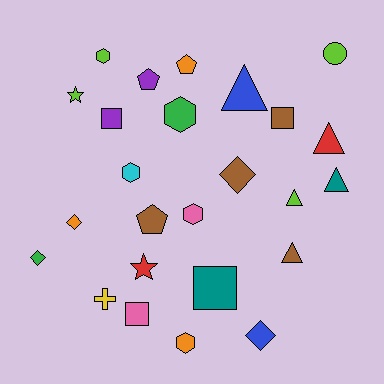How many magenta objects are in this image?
There are no magenta objects.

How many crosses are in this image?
There is 1 cross.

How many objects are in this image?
There are 25 objects.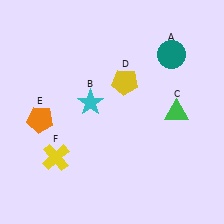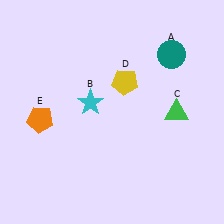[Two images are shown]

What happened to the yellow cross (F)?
The yellow cross (F) was removed in Image 2. It was in the bottom-left area of Image 1.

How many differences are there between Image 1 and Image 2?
There is 1 difference between the two images.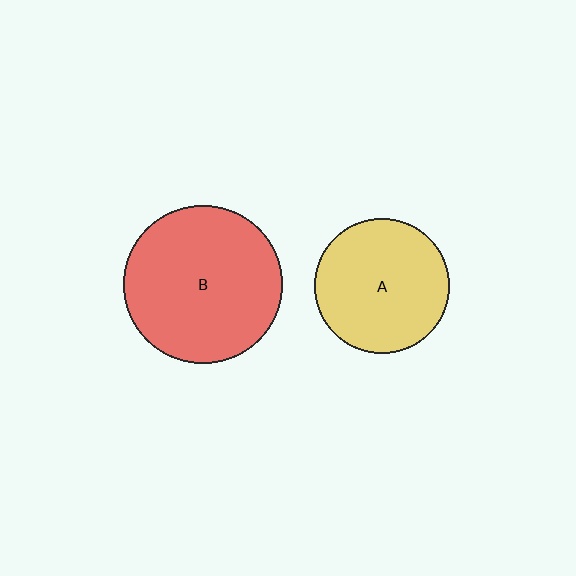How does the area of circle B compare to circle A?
Approximately 1.4 times.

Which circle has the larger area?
Circle B (red).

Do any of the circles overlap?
No, none of the circles overlap.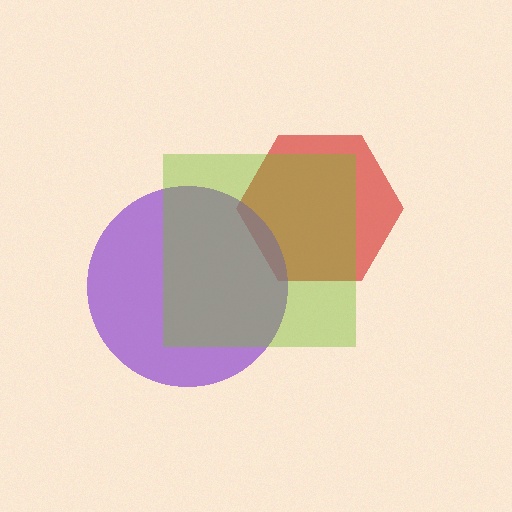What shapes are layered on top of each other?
The layered shapes are: a red hexagon, a purple circle, a lime square.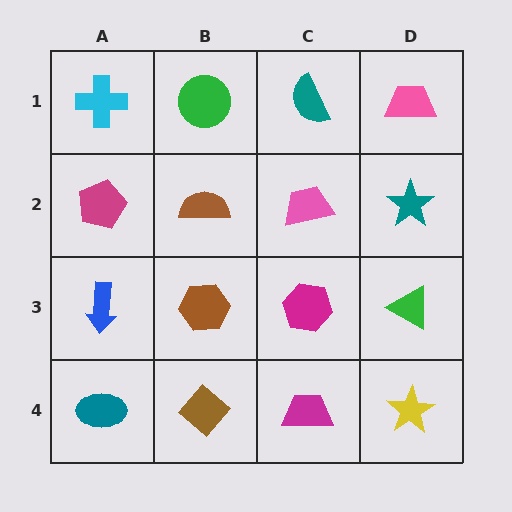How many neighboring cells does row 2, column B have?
4.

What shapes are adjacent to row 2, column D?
A pink trapezoid (row 1, column D), a green triangle (row 3, column D), a pink trapezoid (row 2, column C).